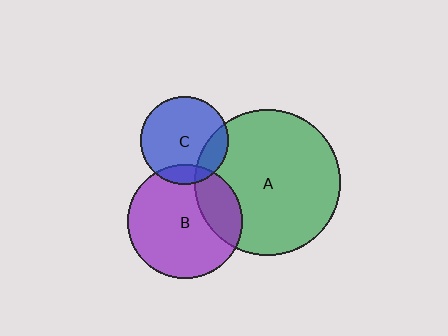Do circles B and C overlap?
Yes.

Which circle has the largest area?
Circle A (green).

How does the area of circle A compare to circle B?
Approximately 1.7 times.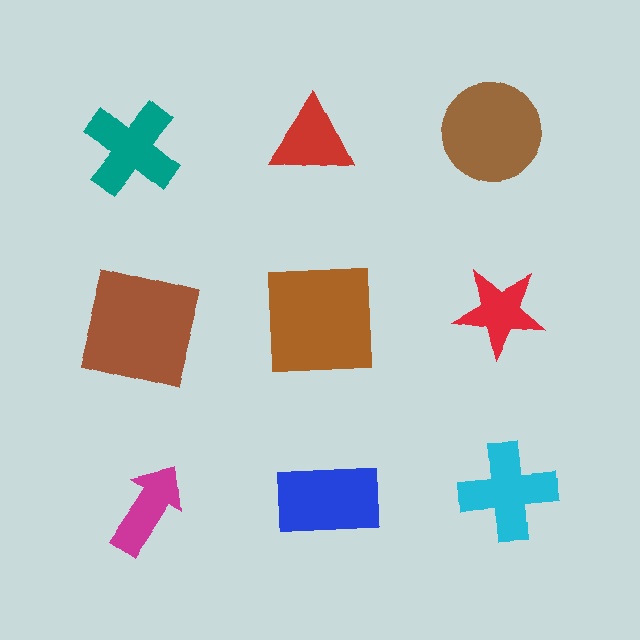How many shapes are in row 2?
3 shapes.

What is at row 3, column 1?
A magenta arrow.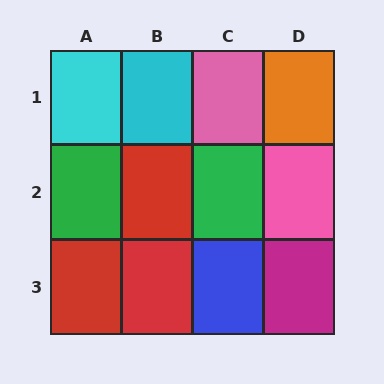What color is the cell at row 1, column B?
Cyan.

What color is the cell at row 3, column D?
Magenta.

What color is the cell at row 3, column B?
Red.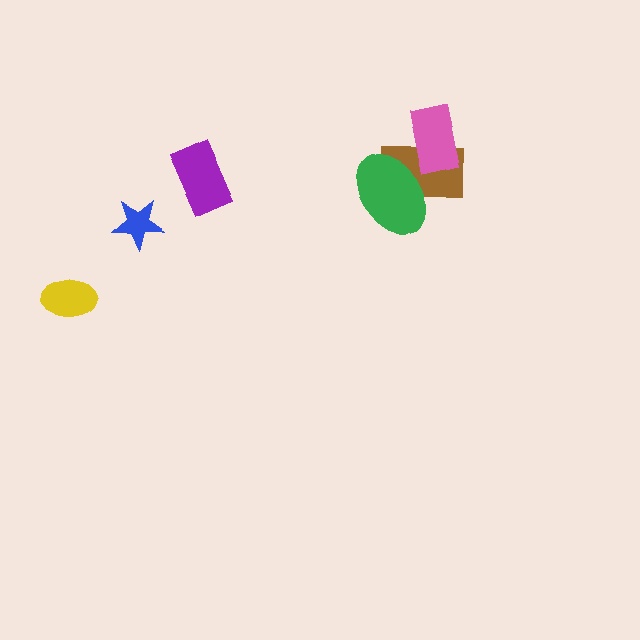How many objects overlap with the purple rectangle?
0 objects overlap with the purple rectangle.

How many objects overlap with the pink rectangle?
1 object overlaps with the pink rectangle.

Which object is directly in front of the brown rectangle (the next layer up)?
The green ellipse is directly in front of the brown rectangle.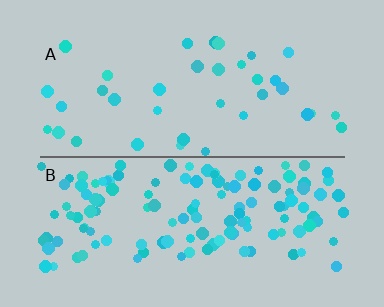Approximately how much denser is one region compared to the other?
Approximately 3.5× — region B over region A.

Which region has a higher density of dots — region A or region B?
B (the bottom).